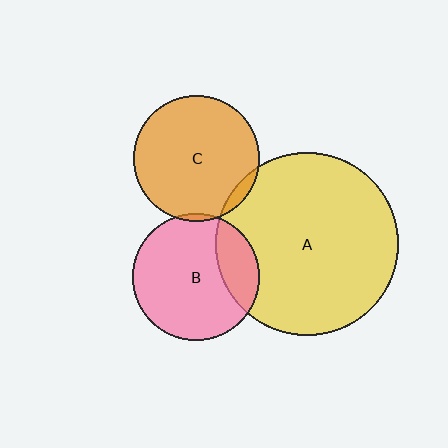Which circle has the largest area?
Circle A (yellow).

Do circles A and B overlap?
Yes.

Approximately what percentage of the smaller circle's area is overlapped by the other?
Approximately 20%.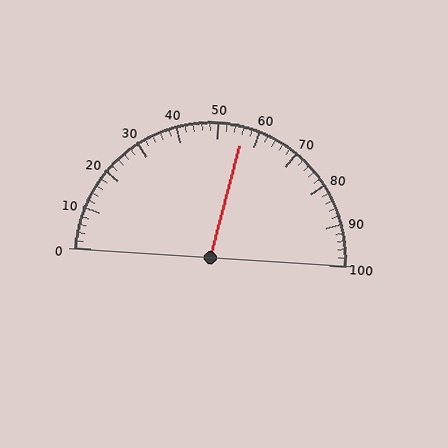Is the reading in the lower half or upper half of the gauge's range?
The reading is in the upper half of the range (0 to 100).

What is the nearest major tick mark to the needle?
The nearest major tick mark is 60.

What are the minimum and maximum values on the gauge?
The gauge ranges from 0 to 100.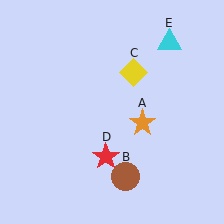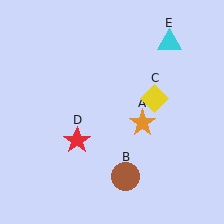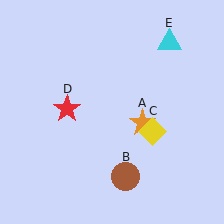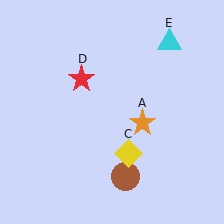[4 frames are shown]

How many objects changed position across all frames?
2 objects changed position: yellow diamond (object C), red star (object D).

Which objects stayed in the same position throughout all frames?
Orange star (object A) and brown circle (object B) and cyan triangle (object E) remained stationary.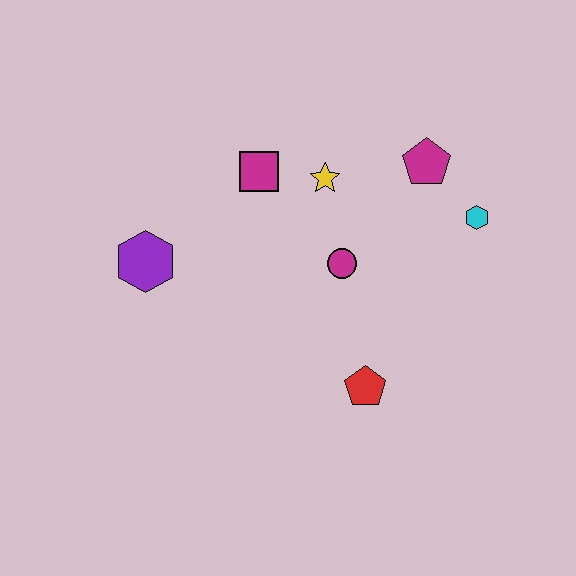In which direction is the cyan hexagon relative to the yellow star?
The cyan hexagon is to the right of the yellow star.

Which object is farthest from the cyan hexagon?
The purple hexagon is farthest from the cyan hexagon.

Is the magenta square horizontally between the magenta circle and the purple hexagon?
Yes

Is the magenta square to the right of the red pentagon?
No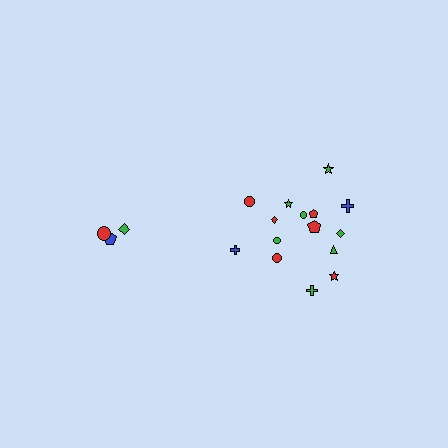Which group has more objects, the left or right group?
The right group.